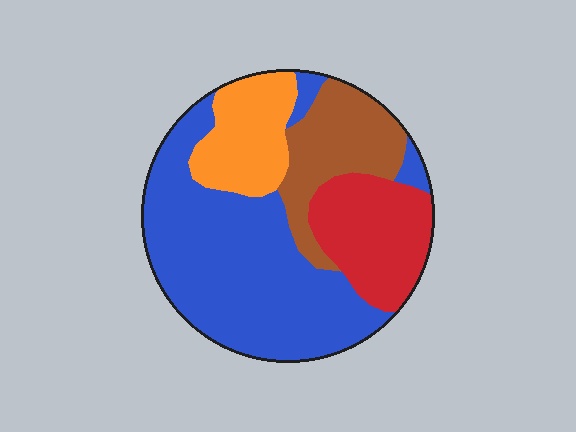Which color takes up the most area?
Blue, at roughly 50%.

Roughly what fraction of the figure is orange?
Orange takes up about one sixth (1/6) of the figure.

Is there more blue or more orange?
Blue.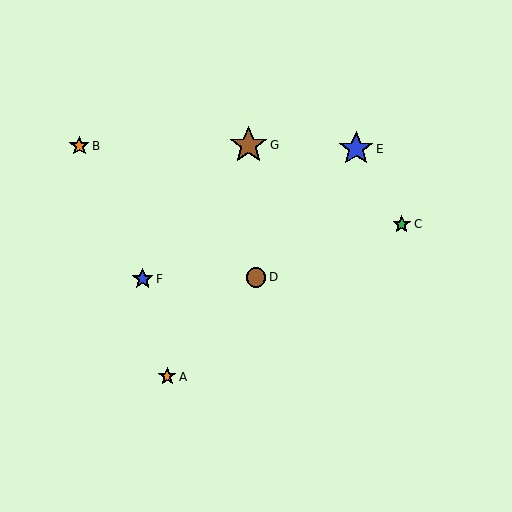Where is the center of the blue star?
The center of the blue star is at (356, 149).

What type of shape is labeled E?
Shape E is a blue star.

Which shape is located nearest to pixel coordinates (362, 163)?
The blue star (labeled E) at (356, 149) is nearest to that location.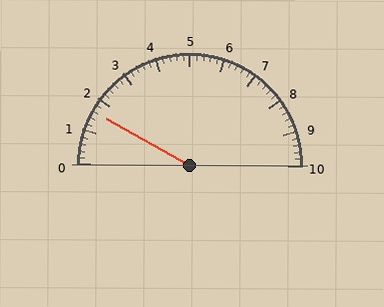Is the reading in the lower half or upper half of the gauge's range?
The reading is in the lower half of the range (0 to 10).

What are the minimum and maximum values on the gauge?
The gauge ranges from 0 to 10.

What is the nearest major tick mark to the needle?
The nearest major tick mark is 2.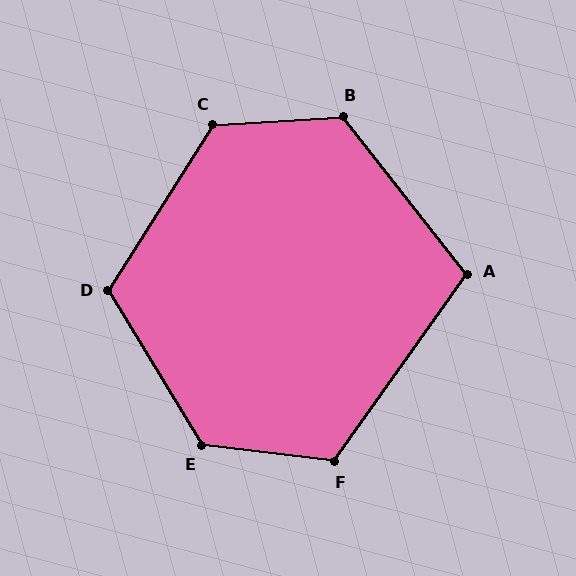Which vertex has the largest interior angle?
E, at approximately 128 degrees.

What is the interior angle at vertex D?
Approximately 117 degrees (obtuse).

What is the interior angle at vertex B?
Approximately 125 degrees (obtuse).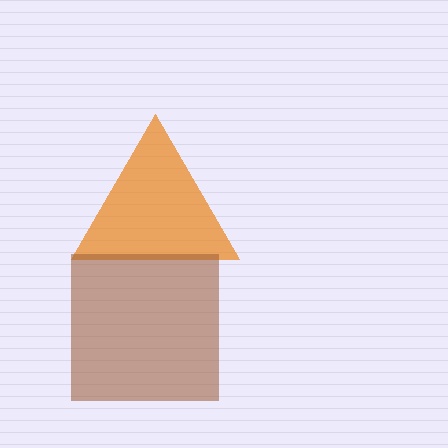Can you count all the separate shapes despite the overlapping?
Yes, there are 2 separate shapes.